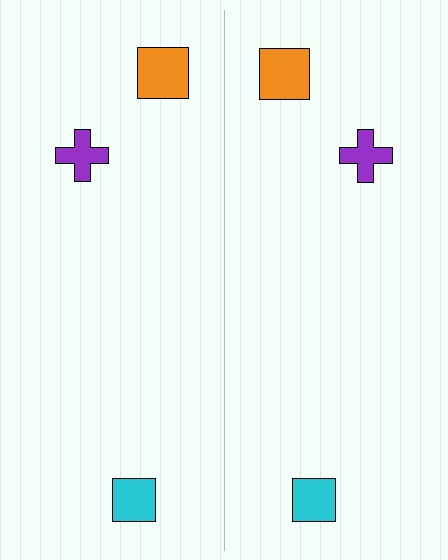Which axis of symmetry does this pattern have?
The pattern has a vertical axis of symmetry running through the center of the image.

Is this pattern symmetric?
Yes, this pattern has bilateral (reflection) symmetry.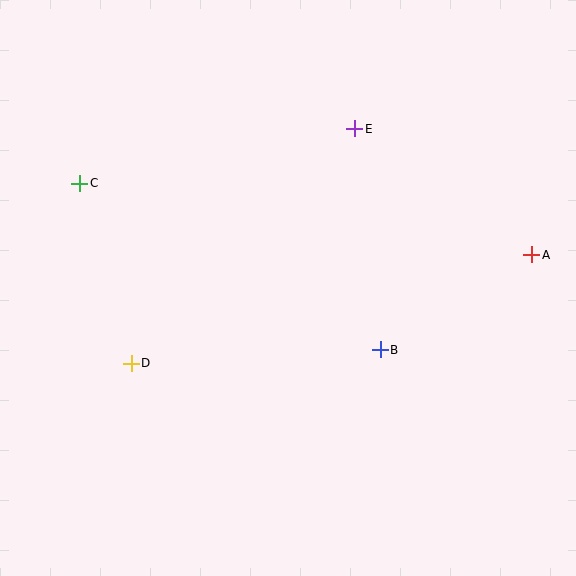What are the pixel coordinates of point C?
Point C is at (80, 183).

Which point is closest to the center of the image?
Point B at (380, 350) is closest to the center.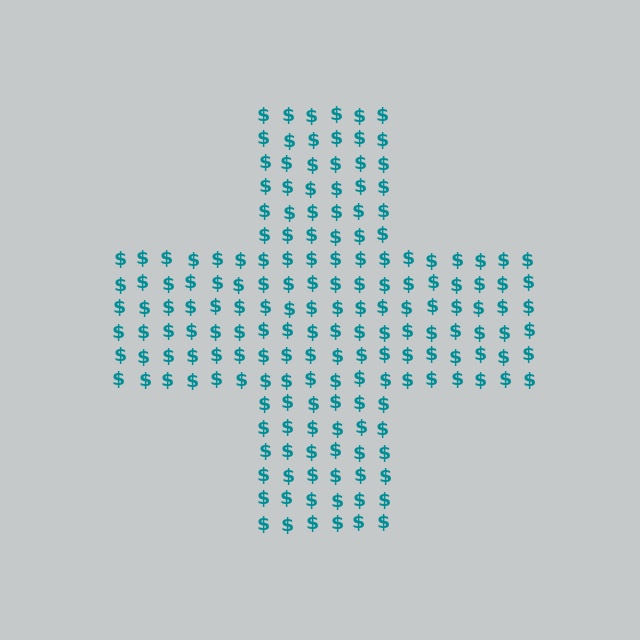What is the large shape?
The large shape is a cross.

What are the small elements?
The small elements are dollar signs.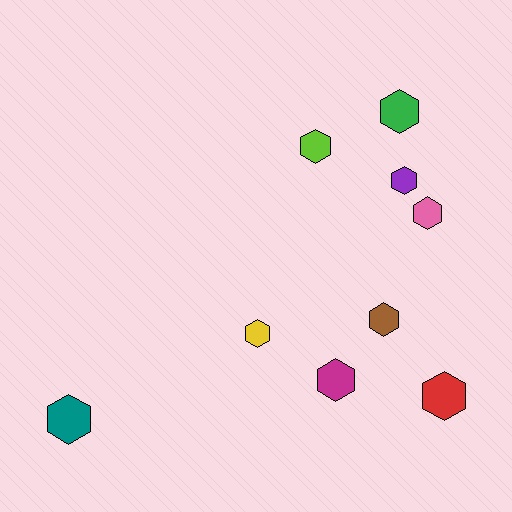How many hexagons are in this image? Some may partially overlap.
There are 9 hexagons.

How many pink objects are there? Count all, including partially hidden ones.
There is 1 pink object.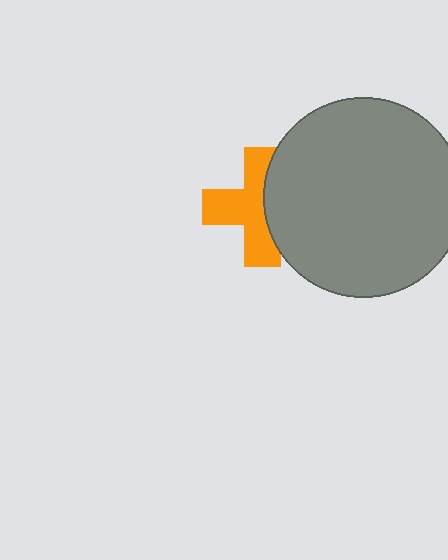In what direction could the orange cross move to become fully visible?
The orange cross could move left. That would shift it out from behind the gray circle entirely.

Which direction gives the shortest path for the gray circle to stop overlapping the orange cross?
Moving right gives the shortest separation.